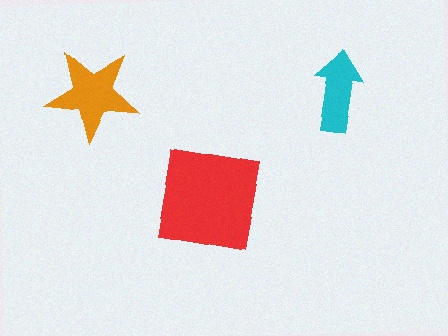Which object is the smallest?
The cyan arrow.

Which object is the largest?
The red square.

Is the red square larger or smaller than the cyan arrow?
Larger.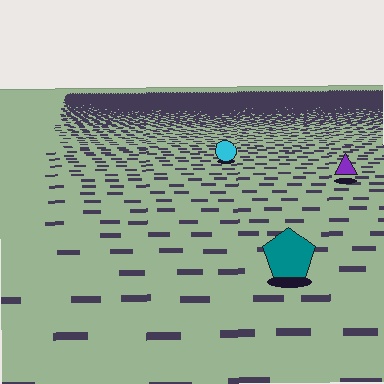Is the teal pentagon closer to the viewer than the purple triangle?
Yes. The teal pentagon is closer — you can tell from the texture gradient: the ground texture is coarser near it.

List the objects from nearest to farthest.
From nearest to farthest: the teal pentagon, the purple triangle, the cyan circle.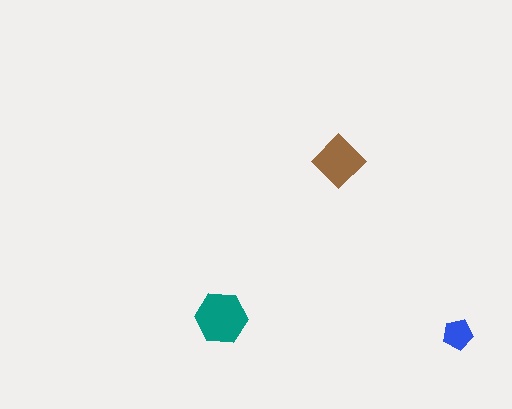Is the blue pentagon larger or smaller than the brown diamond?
Smaller.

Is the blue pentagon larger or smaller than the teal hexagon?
Smaller.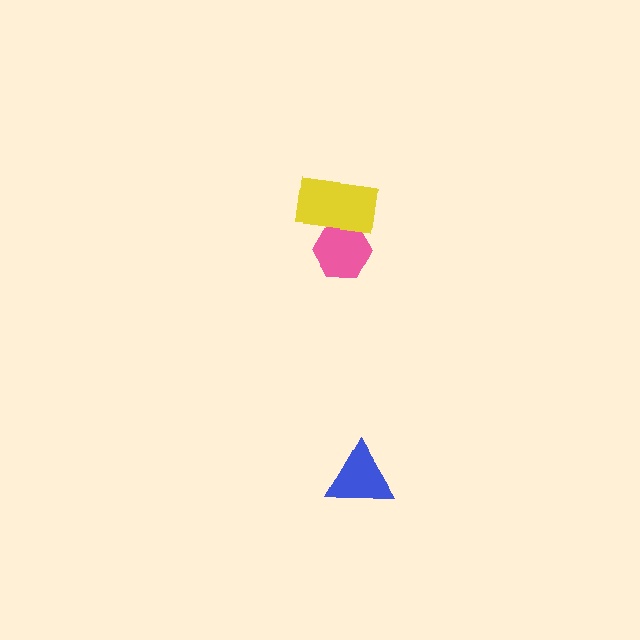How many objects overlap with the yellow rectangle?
1 object overlaps with the yellow rectangle.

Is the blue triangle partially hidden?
No, no other shape covers it.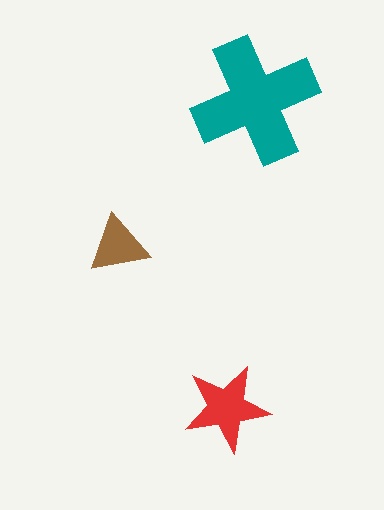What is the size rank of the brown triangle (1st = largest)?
3rd.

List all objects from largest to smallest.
The teal cross, the red star, the brown triangle.